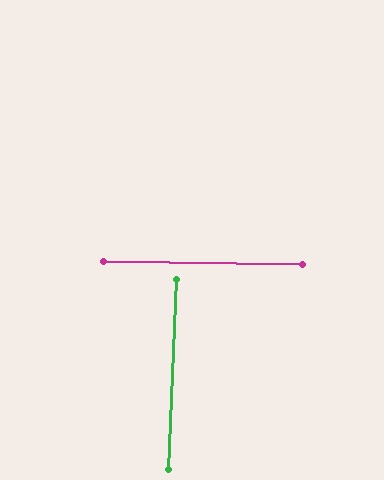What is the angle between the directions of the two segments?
Approximately 88 degrees.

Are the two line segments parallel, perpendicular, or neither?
Perpendicular — they meet at approximately 88°.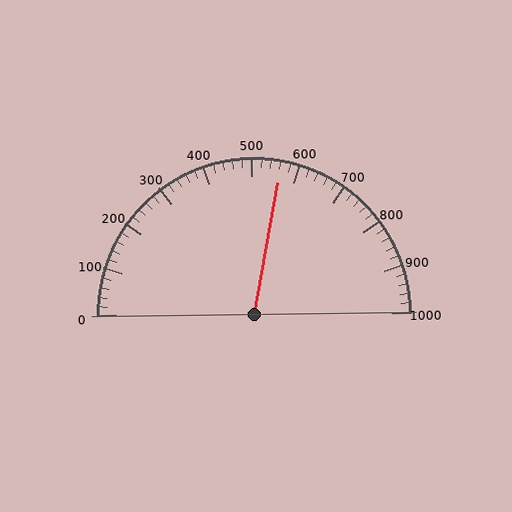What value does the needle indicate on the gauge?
The needle indicates approximately 560.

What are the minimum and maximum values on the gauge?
The gauge ranges from 0 to 1000.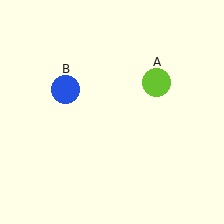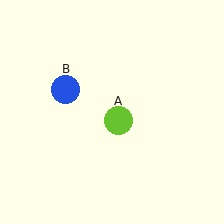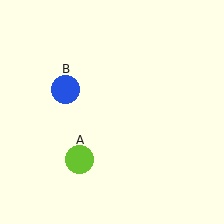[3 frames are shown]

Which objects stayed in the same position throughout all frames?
Blue circle (object B) remained stationary.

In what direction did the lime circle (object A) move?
The lime circle (object A) moved down and to the left.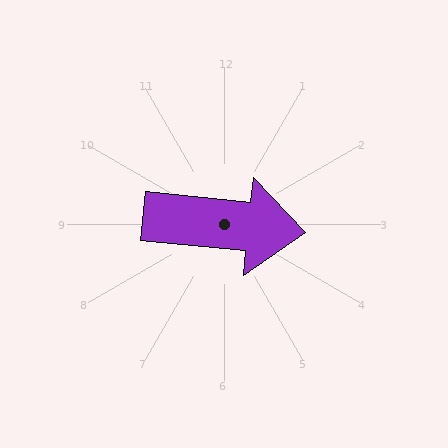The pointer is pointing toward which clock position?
Roughly 3 o'clock.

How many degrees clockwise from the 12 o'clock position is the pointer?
Approximately 96 degrees.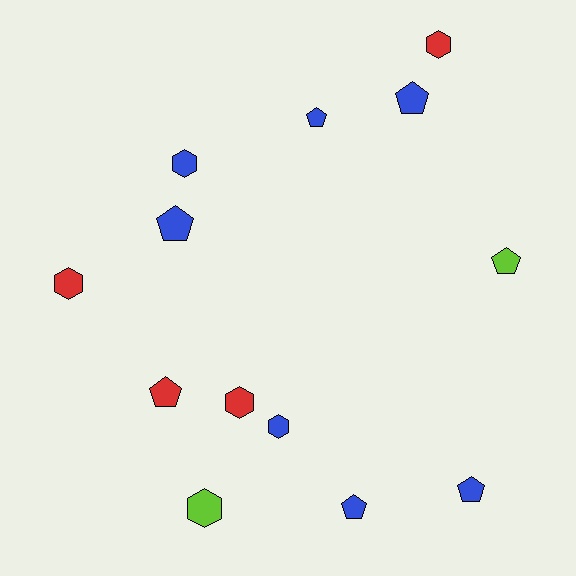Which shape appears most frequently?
Pentagon, with 7 objects.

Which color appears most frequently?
Blue, with 7 objects.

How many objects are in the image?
There are 13 objects.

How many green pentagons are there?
There are no green pentagons.